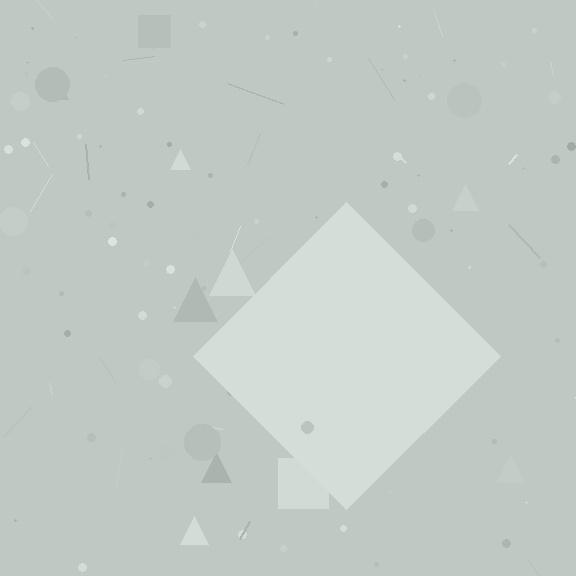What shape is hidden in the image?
A diamond is hidden in the image.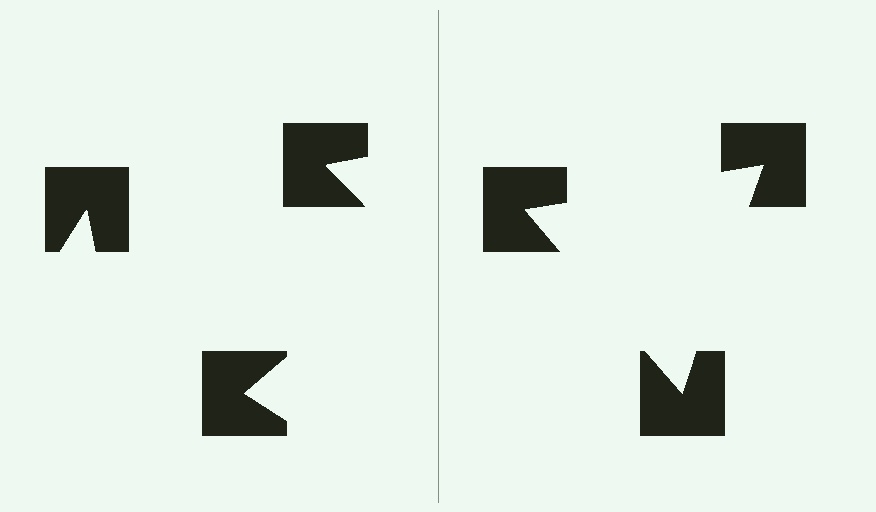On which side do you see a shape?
An illusory triangle appears on the right side. On the left side the wedge cuts are rotated, so no coherent shape forms.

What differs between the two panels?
The notched squares are positioned identically on both sides; only the wedge orientations differ. On the right they align to a triangle; on the left they are misaligned.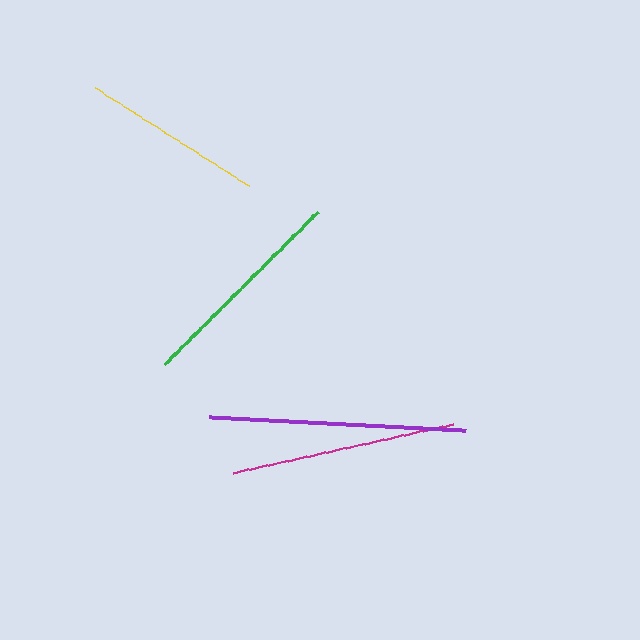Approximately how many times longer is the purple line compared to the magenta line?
The purple line is approximately 1.1 times the length of the magenta line.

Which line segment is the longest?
The purple line is the longest at approximately 256 pixels.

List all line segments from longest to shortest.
From longest to shortest: purple, magenta, green, yellow.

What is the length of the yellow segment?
The yellow segment is approximately 183 pixels long.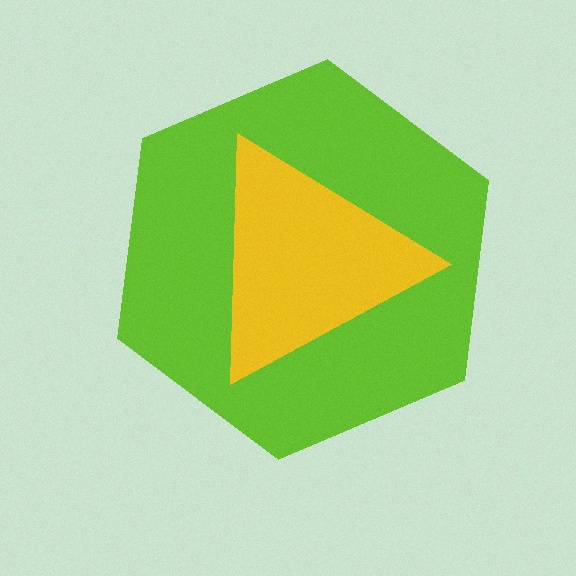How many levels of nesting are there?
2.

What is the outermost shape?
The lime hexagon.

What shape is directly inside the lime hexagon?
The yellow triangle.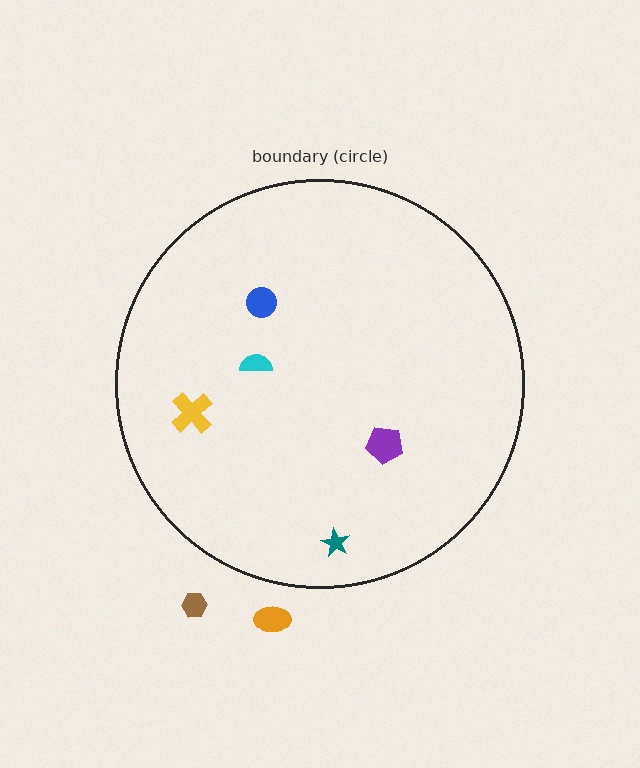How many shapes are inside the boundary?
5 inside, 2 outside.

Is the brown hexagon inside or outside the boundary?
Outside.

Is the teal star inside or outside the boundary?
Inside.